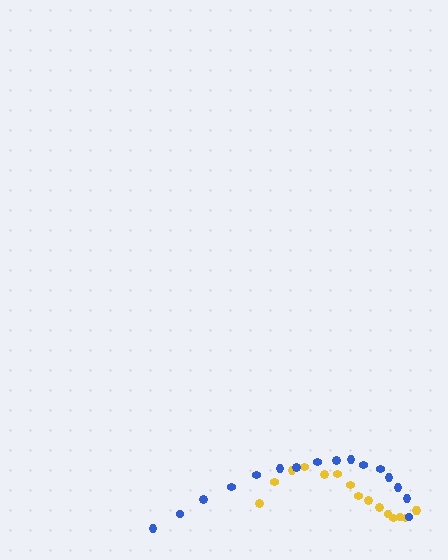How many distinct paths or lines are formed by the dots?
There are 2 distinct paths.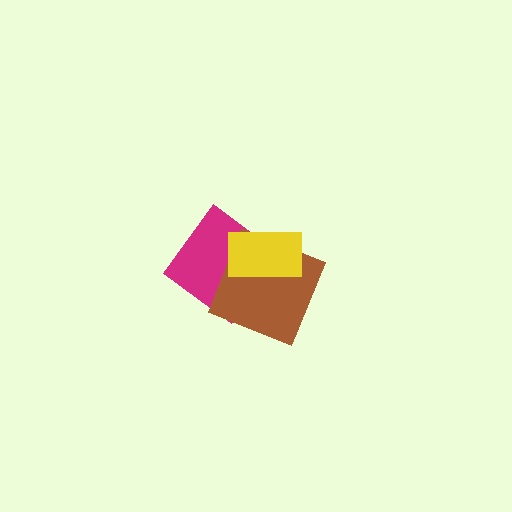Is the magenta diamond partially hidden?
Yes, it is partially covered by another shape.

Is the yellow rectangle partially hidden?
No, no other shape covers it.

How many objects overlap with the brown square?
2 objects overlap with the brown square.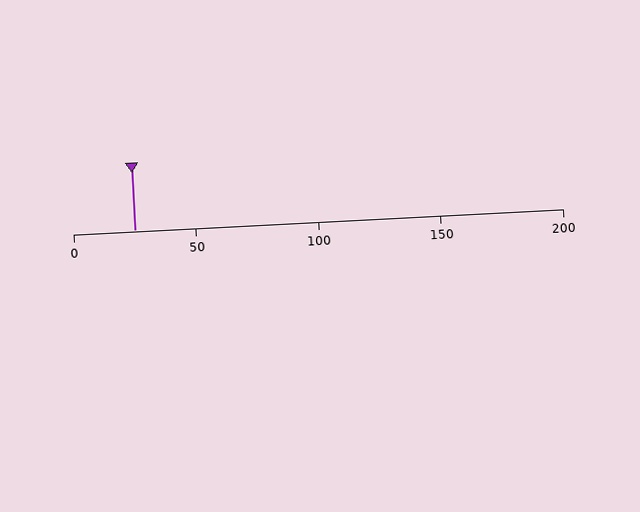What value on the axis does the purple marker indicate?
The marker indicates approximately 25.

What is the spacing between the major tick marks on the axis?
The major ticks are spaced 50 apart.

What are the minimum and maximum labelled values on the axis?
The axis runs from 0 to 200.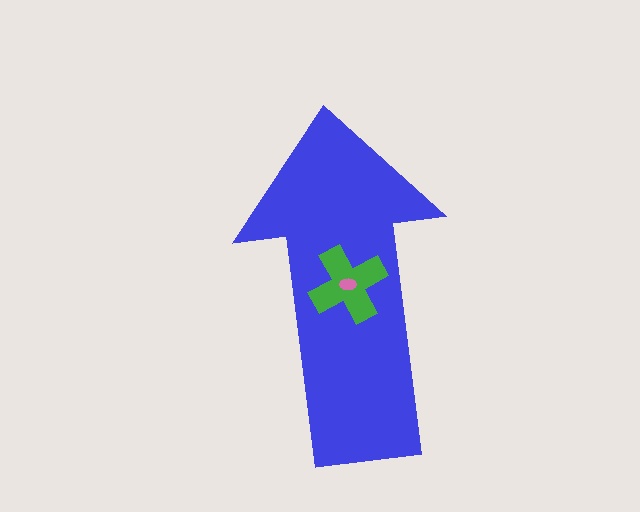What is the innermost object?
The pink ellipse.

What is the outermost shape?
The blue arrow.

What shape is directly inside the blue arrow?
The green cross.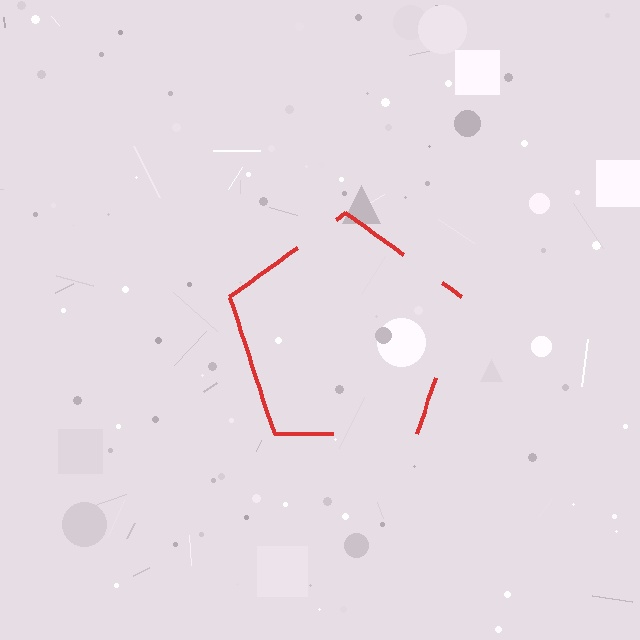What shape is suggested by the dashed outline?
The dashed outline suggests a pentagon.